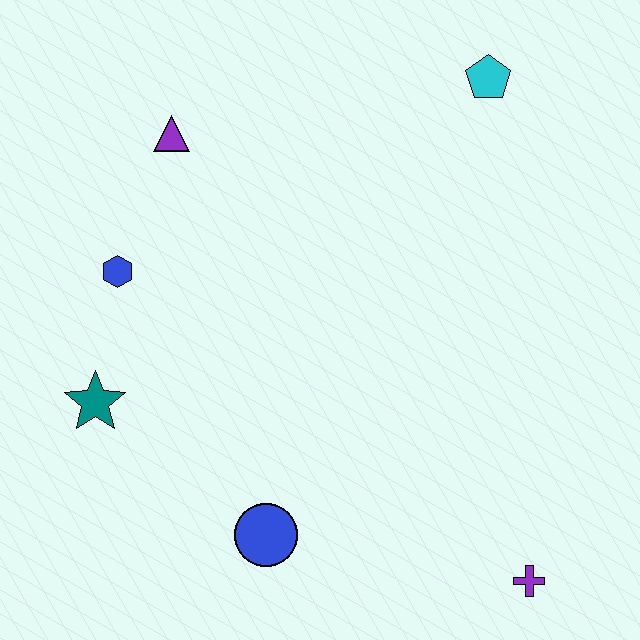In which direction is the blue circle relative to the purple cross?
The blue circle is to the left of the purple cross.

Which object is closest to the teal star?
The blue hexagon is closest to the teal star.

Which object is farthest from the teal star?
The cyan pentagon is farthest from the teal star.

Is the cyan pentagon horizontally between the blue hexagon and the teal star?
No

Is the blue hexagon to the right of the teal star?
Yes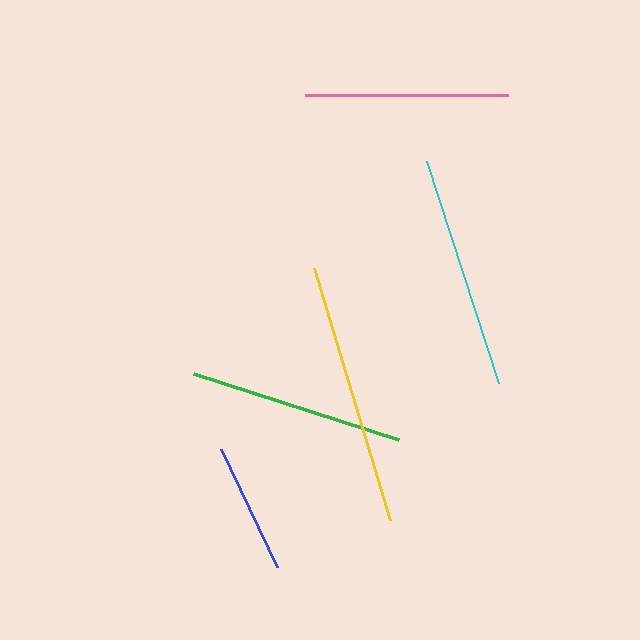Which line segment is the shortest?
The blue line is the shortest at approximately 131 pixels.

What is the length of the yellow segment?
The yellow segment is approximately 263 pixels long.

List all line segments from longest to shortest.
From longest to shortest: yellow, cyan, green, pink, blue.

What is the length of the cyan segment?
The cyan segment is approximately 234 pixels long.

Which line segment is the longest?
The yellow line is the longest at approximately 263 pixels.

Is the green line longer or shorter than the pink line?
The green line is longer than the pink line.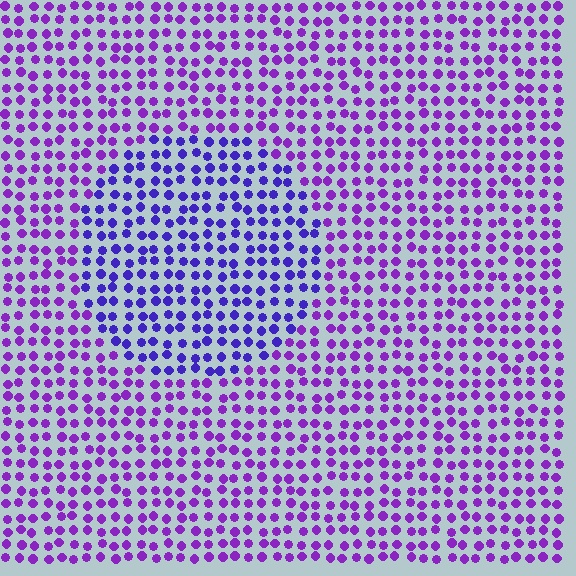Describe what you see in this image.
The image is filled with small purple elements in a uniform arrangement. A circle-shaped region is visible where the elements are tinted to a slightly different hue, forming a subtle color boundary.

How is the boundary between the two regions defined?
The boundary is defined purely by a slight shift in hue (about 29 degrees). Spacing, size, and orientation are identical on both sides.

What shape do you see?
I see a circle.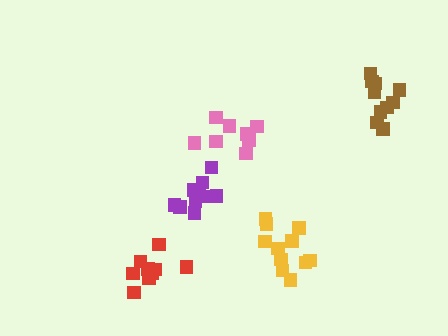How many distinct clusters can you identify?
There are 5 distinct clusters.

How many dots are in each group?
Group 1: 10 dots, Group 2: 9 dots, Group 3: 8 dots, Group 4: 10 dots, Group 5: 11 dots (48 total).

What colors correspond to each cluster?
The clusters are colored: brown, red, pink, purple, yellow.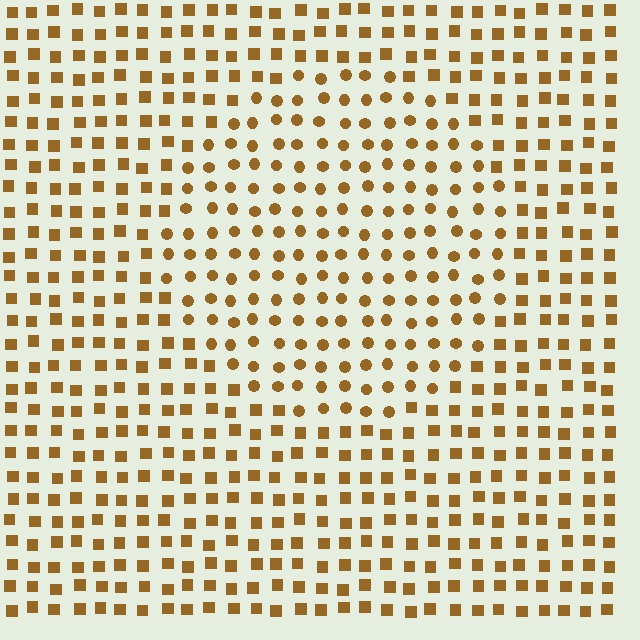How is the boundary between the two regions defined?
The boundary is defined by a change in element shape: circles inside vs. squares outside. All elements share the same color and spacing.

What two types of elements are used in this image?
The image uses circles inside the circle region and squares outside it.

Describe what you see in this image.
The image is filled with small brown elements arranged in a uniform grid. A circle-shaped region contains circles, while the surrounding area contains squares. The boundary is defined purely by the change in element shape.